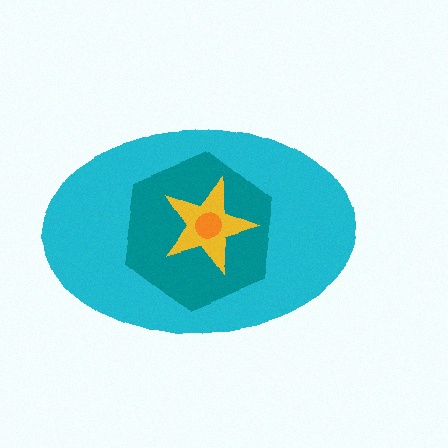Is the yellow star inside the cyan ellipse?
Yes.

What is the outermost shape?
The cyan ellipse.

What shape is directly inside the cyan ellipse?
The teal hexagon.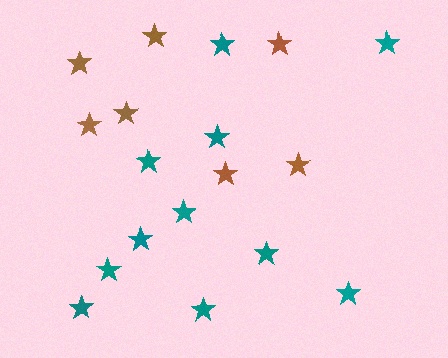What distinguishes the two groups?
There are 2 groups: one group of teal stars (11) and one group of brown stars (7).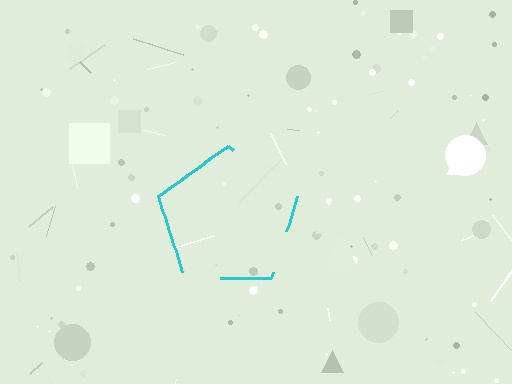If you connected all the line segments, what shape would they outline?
They would outline a pentagon.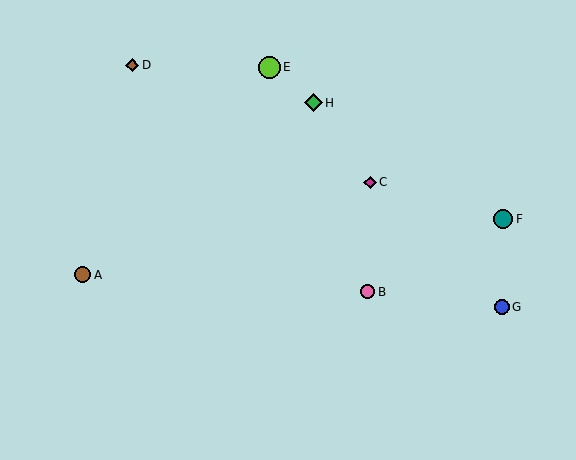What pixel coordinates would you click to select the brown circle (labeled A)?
Click at (83, 275) to select the brown circle A.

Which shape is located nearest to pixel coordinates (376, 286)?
The pink circle (labeled B) at (367, 292) is nearest to that location.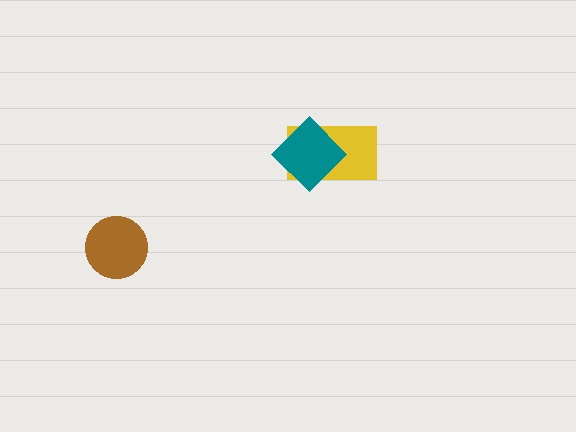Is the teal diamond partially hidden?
No, no other shape covers it.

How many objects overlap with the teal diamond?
1 object overlaps with the teal diamond.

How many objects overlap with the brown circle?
0 objects overlap with the brown circle.